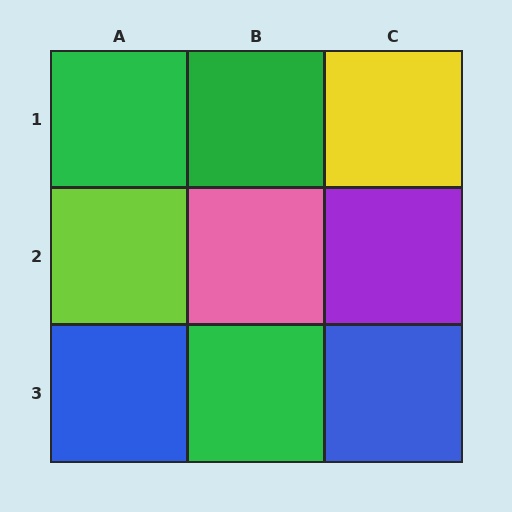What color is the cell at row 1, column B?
Green.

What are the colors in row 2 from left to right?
Lime, pink, purple.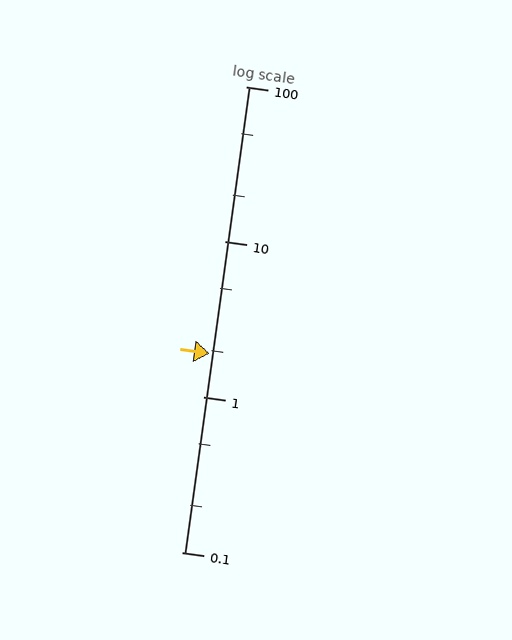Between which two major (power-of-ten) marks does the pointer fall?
The pointer is between 1 and 10.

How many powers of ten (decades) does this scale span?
The scale spans 3 decades, from 0.1 to 100.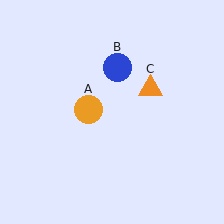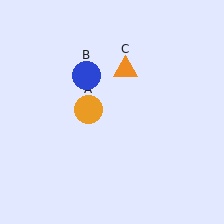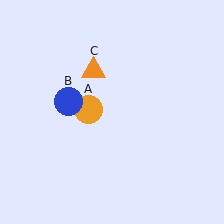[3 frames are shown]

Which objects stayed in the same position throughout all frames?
Orange circle (object A) remained stationary.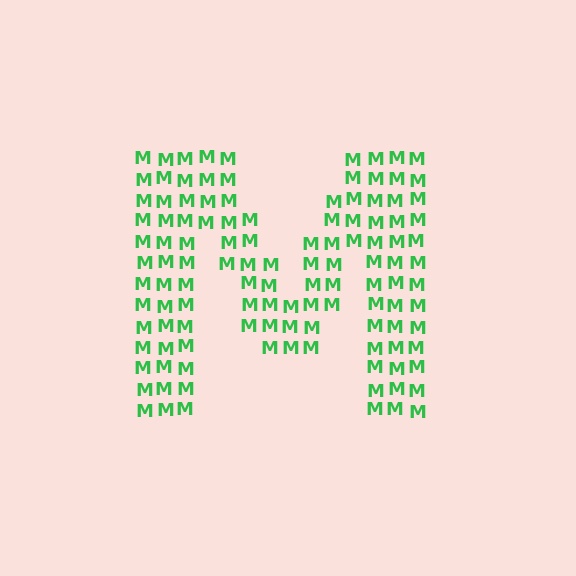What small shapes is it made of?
It is made of small letter M's.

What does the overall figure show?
The overall figure shows the letter M.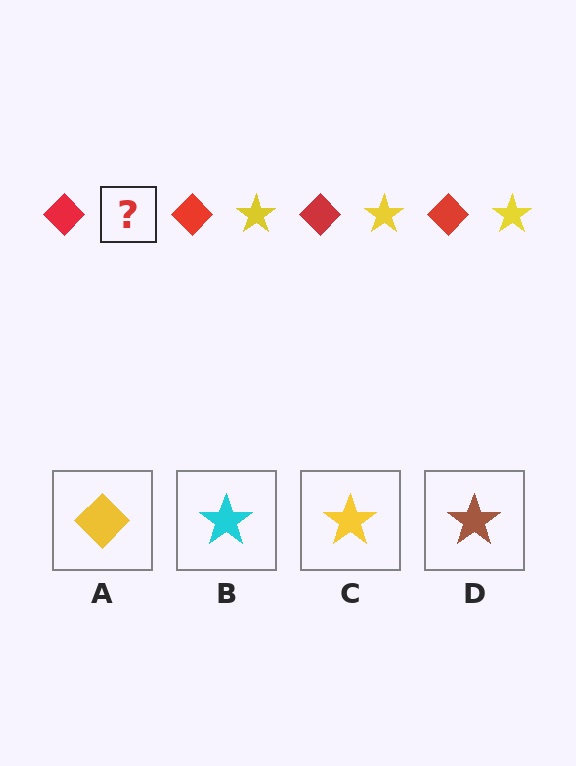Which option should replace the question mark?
Option C.